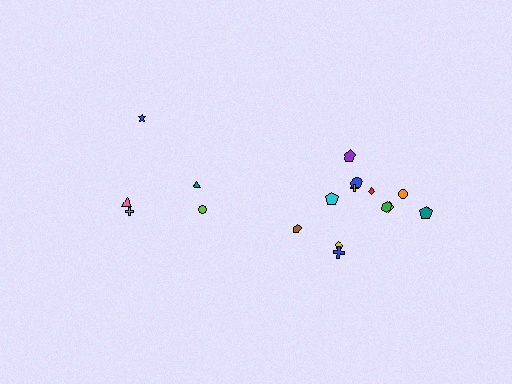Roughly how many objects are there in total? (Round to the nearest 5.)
Roughly 15 objects in total.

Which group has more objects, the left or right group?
The right group.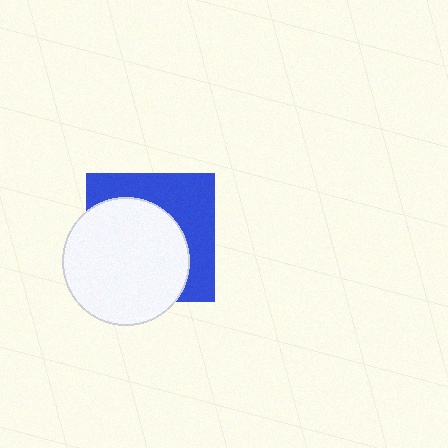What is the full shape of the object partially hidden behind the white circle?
The partially hidden object is a blue square.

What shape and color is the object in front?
The object in front is a white circle.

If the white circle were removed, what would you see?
You would see the complete blue square.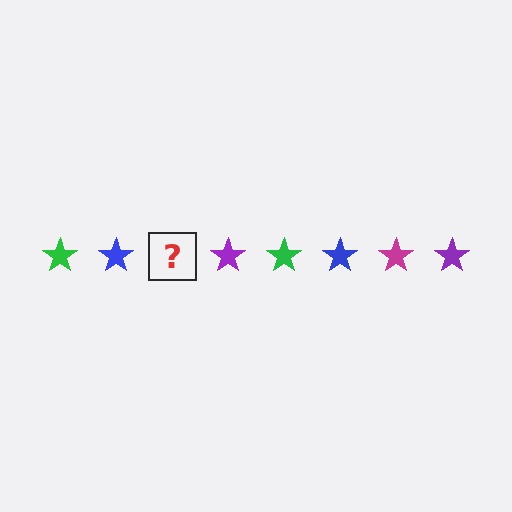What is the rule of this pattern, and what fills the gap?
The rule is that the pattern cycles through green, blue, magenta, purple stars. The gap should be filled with a magenta star.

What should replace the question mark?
The question mark should be replaced with a magenta star.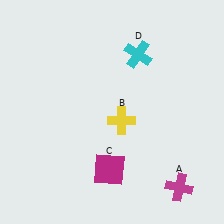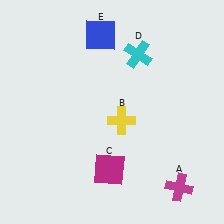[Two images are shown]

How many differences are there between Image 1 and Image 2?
There is 1 difference between the two images.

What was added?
A blue square (E) was added in Image 2.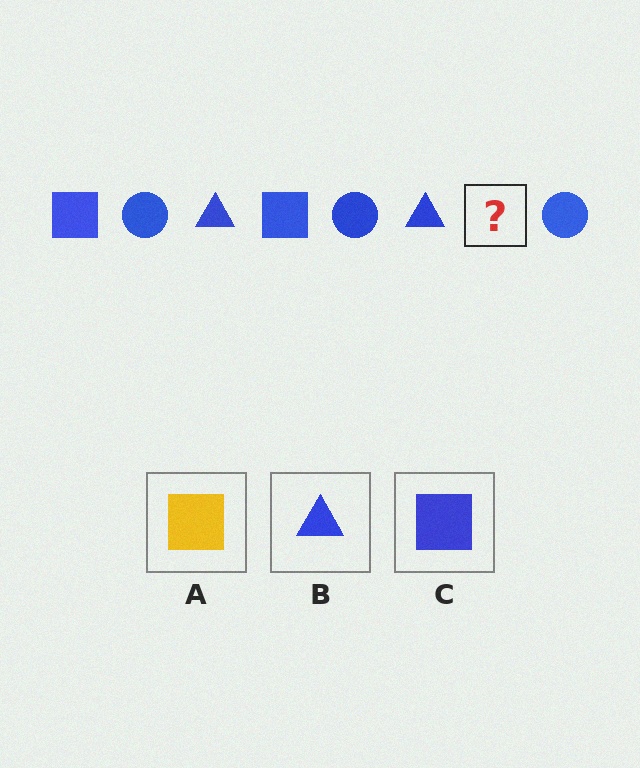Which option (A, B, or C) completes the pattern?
C.